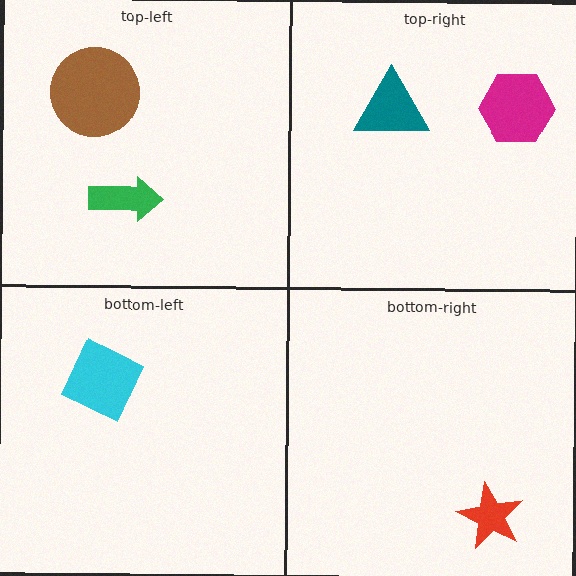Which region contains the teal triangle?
The top-right region.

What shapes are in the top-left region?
The brown circle, the green arrow.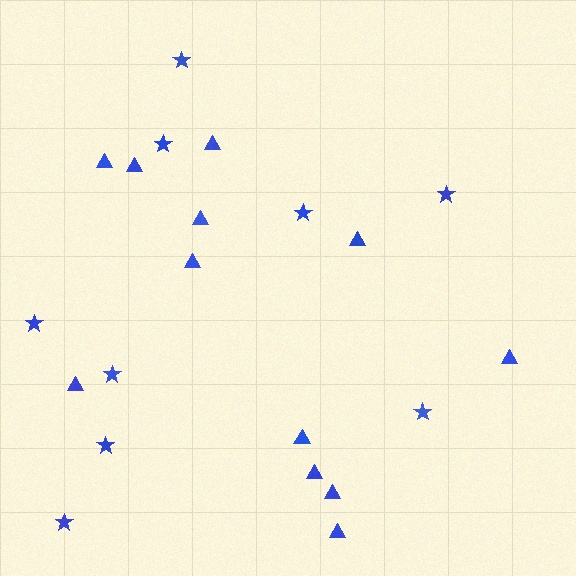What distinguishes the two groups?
There are 2 groups: one group of triangles (12) and one group of stars (9).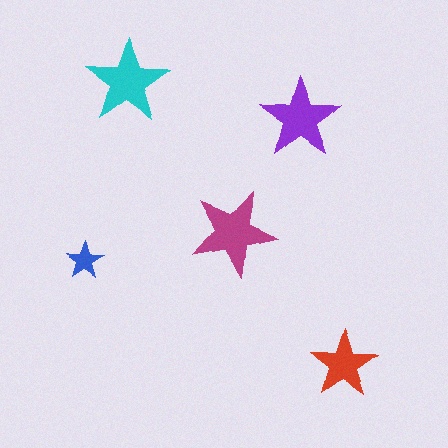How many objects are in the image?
There are 5 objects in the image.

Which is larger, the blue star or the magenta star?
The magenta one.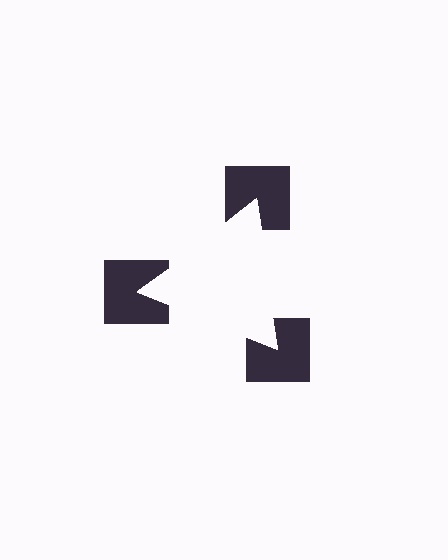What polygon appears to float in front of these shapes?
An illusory triangle — its edges are inferred from the aligned wedge cuts in the notched squares, not physically drawn.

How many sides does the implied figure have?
3 sides.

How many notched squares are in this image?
There are 3 — one at each vertex of the illusory triangle.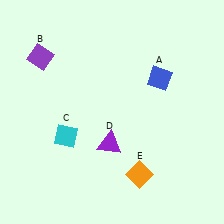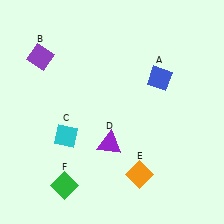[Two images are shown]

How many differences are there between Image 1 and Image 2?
There is 1 difference between the two images.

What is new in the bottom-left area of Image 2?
A green diamond (F) was added in the bottom-left area of Image 2.